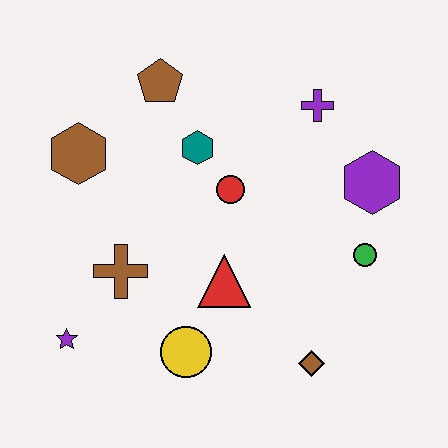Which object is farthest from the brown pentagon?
The brown diamond is farthest from the brown pentagon.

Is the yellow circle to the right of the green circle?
No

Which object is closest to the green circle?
The purple hexagon is closest to the green circle.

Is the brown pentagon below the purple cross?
No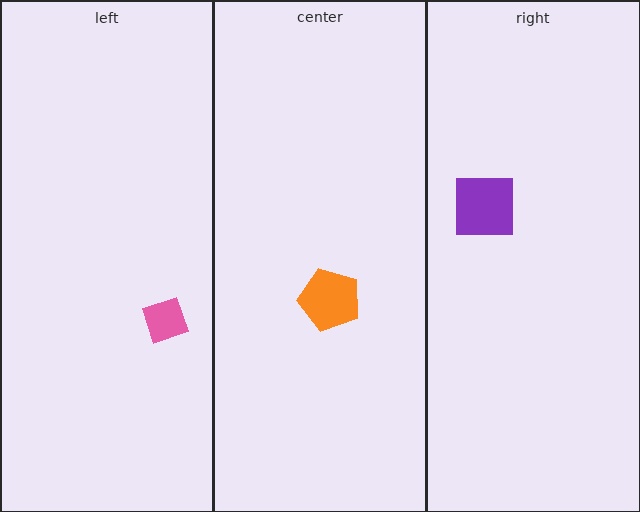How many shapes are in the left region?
1.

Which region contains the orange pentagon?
The center region.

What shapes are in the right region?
The purple square.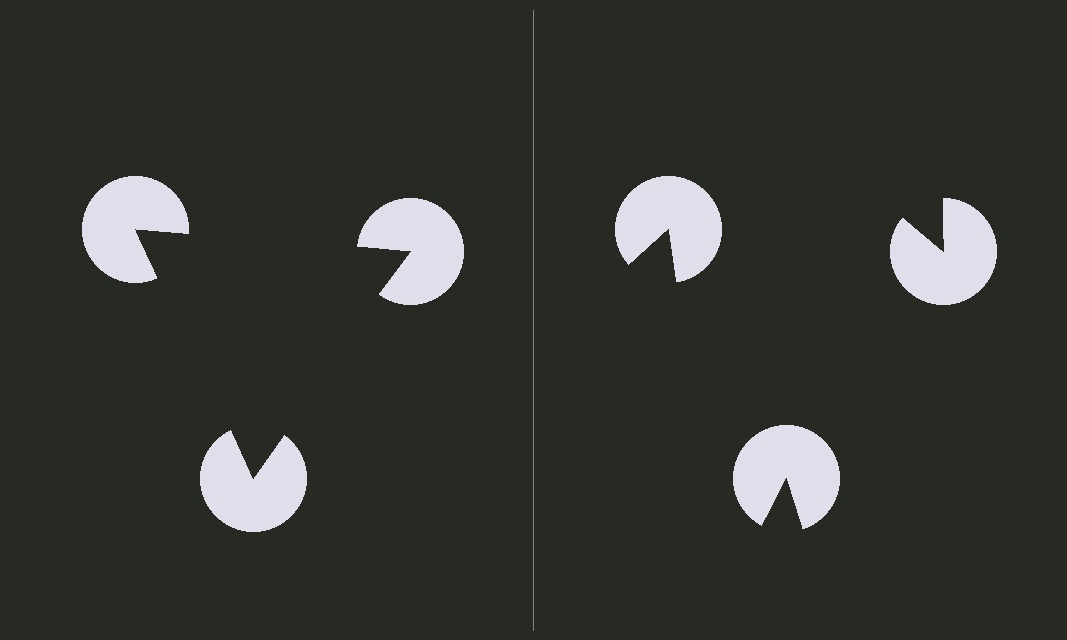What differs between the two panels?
The pac-man discs are positioned identically on both sides; only the wedge orientations differ. On the left they align to a triangle; on the right they are misaligned.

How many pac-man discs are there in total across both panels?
6 — 3 on each side.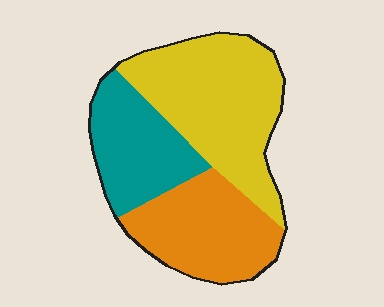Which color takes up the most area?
Yellow, at roughly 45%.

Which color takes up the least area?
Teal, at roughly 25%.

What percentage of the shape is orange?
Orange covers about 30% of the shape.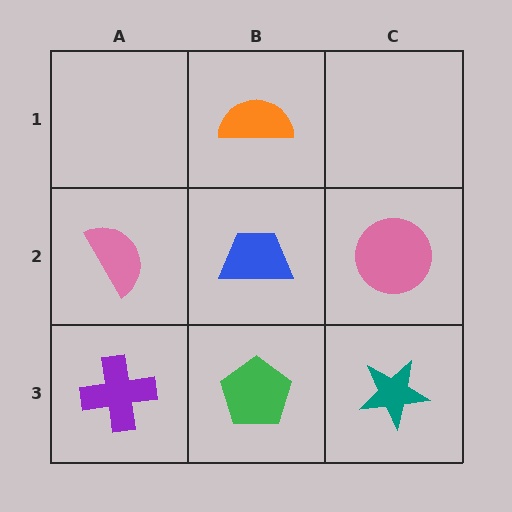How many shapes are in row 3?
3 shapes.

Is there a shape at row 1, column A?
No, that cell is empty.